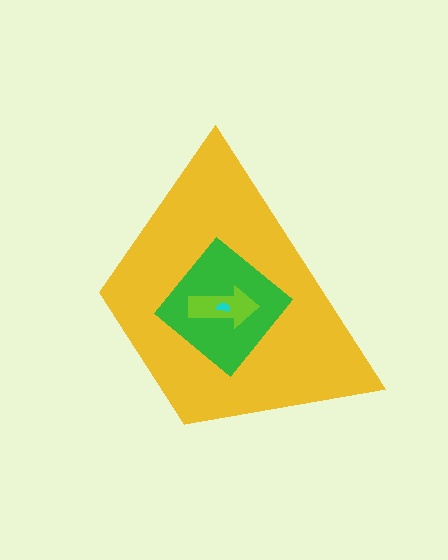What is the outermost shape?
The yellow trapezoid.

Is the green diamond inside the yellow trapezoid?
Yes.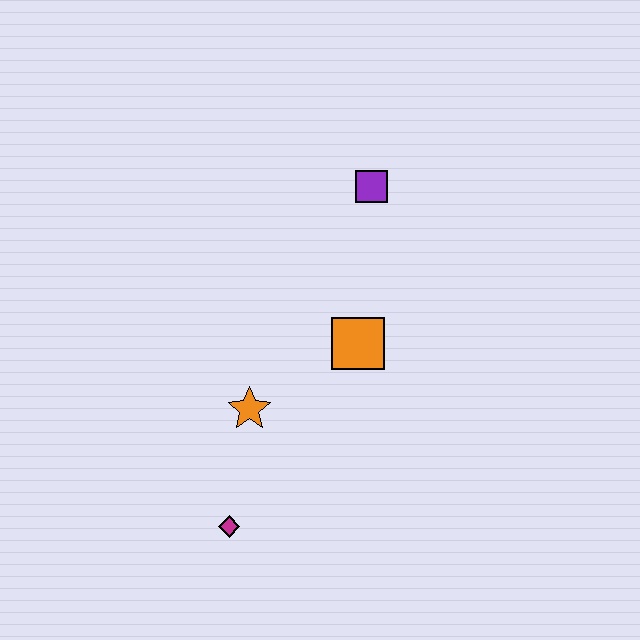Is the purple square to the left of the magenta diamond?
No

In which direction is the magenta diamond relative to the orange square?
The magenta diamond is below the orange square.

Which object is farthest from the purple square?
The magenta diamond is farthest from the purple square.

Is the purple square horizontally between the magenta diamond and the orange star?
No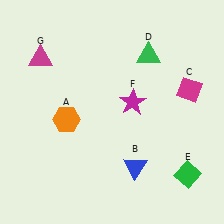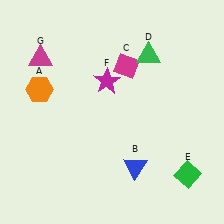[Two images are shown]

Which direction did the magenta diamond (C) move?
The magenta diamond (C) moved left.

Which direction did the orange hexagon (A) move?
The orange hexagon (A) moved up.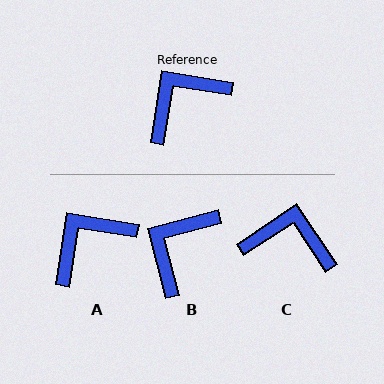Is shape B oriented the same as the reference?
No, it is off by about 23 degrees.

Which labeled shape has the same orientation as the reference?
A.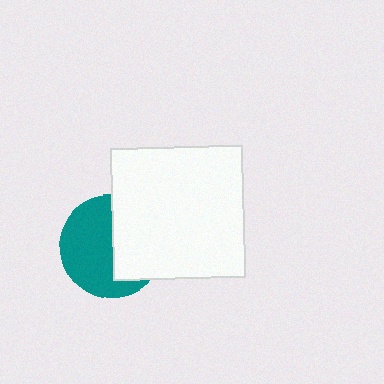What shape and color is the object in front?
The object in front is a white square.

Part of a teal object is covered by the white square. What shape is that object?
It is a circle.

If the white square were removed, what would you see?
You would see the complete teal circle.